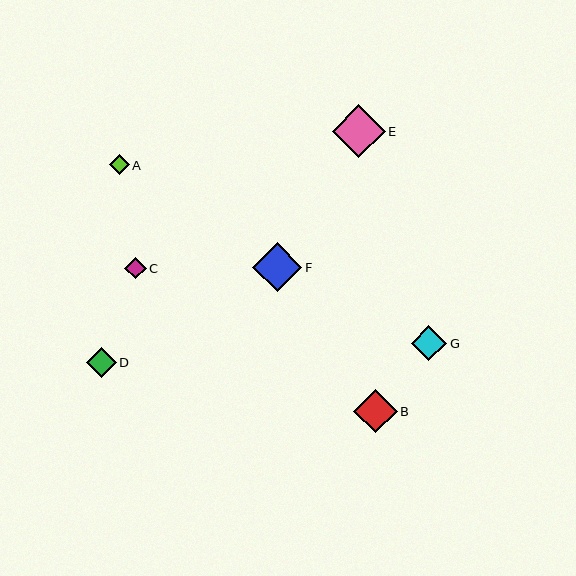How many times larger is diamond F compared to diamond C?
Diamond F is approximately 2.3 times the size of diamond C.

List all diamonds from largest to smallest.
From largest to smallest: E, F, B, G, D, C, A.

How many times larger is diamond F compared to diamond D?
Diamond F is approximately 1.6 times the size of diamond D.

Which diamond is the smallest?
Diamond A is the smallest with a size of approximately 19 pixels.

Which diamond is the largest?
Diamond E is the largest with a size of approximately 53 pixels.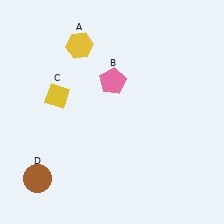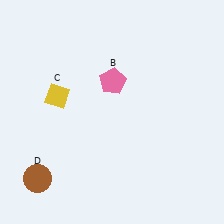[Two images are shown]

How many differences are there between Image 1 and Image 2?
There is 1 difference between the two images.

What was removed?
The yellow hexagon (A) was removed in Image 2.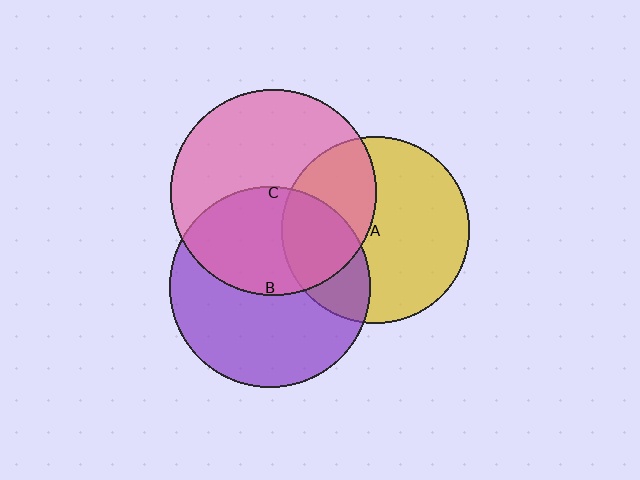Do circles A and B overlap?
Yes.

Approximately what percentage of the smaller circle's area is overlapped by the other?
Approximately 30%.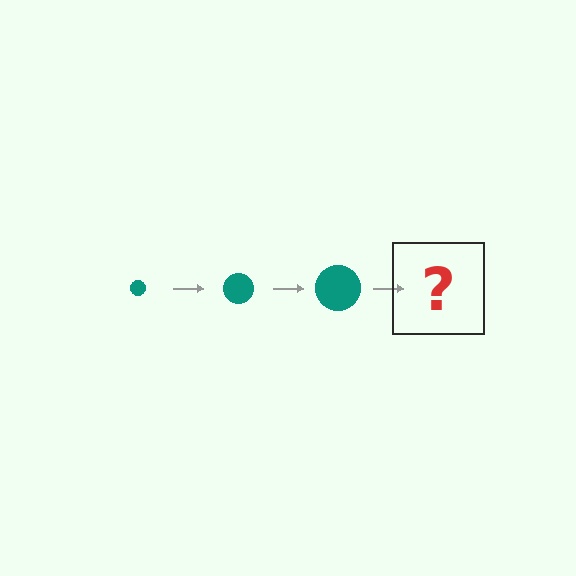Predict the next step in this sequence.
The next step is a teal circle, larger than the previous one.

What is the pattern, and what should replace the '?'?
The pattern is that the circle gets progressively larger each step. The '?' should be a teal circle, larger than the previous one.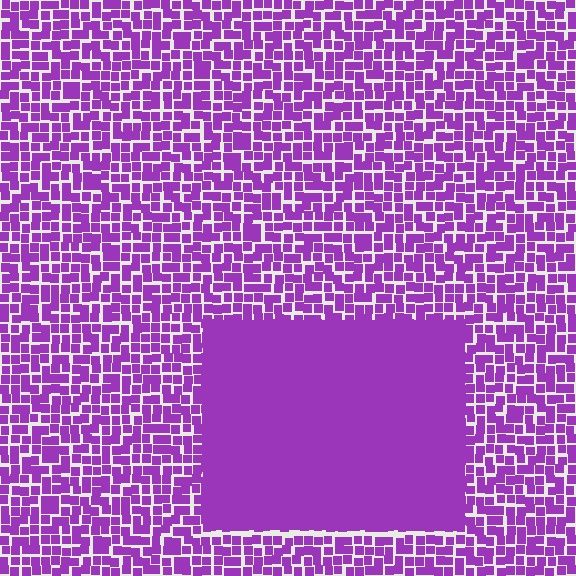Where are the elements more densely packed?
The elements are more densely packed inside the rectangle boundary.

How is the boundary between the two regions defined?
The boundary is defined by a change in element density (approximately 2.4x ratio). All elements are the same color, size, and shape.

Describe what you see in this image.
The image contains small purple elements arranged at two different densities. A rectangle-shaped region is visible where the elements are more densely packed than the surrounding area.